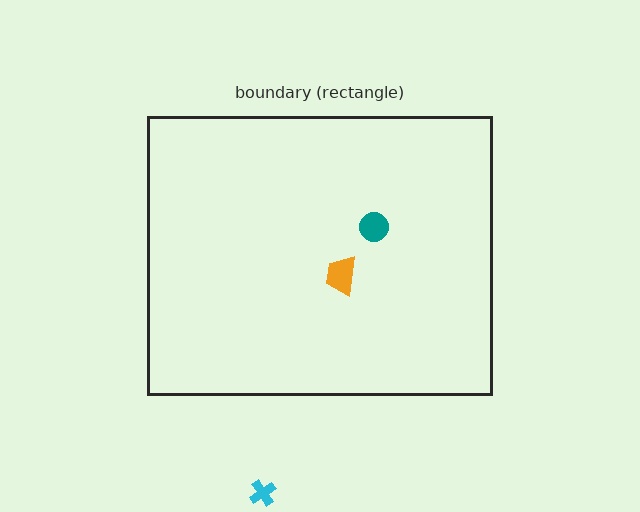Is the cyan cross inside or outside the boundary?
Outside.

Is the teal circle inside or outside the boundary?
Inside.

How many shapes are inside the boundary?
2 inside, 1 outside.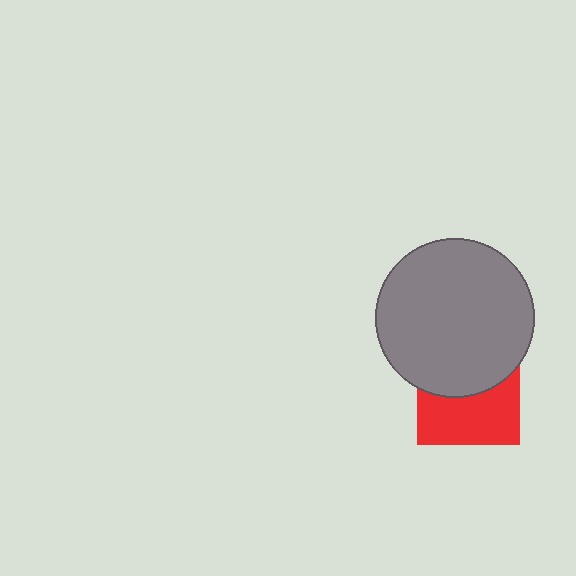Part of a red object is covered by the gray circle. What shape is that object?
It is a square.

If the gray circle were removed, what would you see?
You would see the complete red square.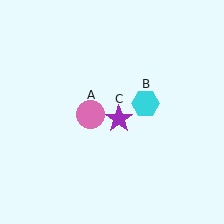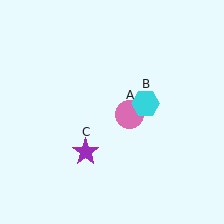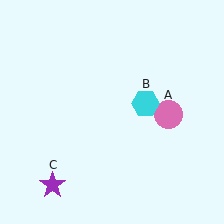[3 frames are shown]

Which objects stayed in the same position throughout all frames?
Cyan hexagon (object B) remained stationary.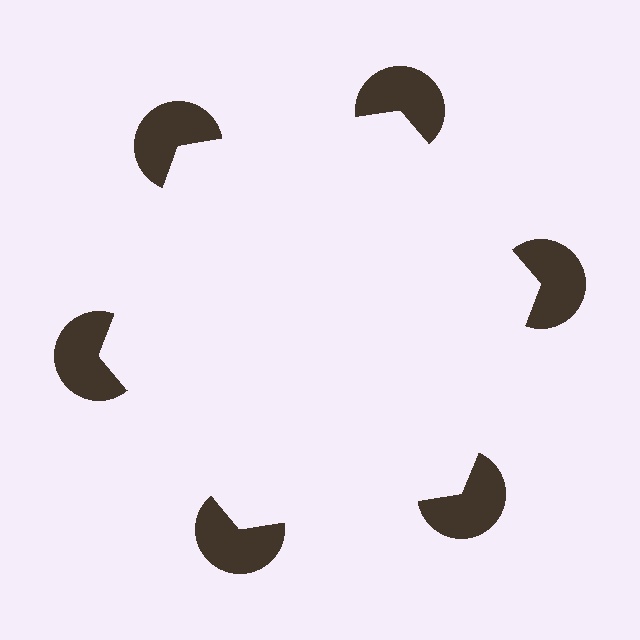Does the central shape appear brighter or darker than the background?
It typically appears slightly brighter than the background, even though no actual brightness change is drawn.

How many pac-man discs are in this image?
There are 6 — one at each vertex of the illusory hexagon.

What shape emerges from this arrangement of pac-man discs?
An illusory hexagon — its edges are inferred from the aligned wedge cuts in the pac-man discs, not physically drawn.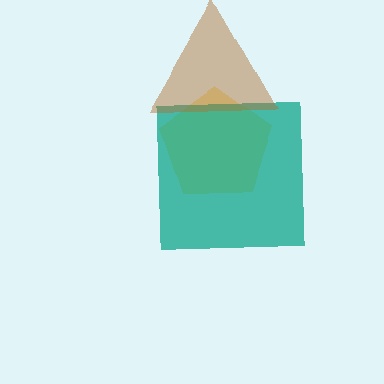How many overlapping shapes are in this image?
There are 3 overlapping shapes in the image.